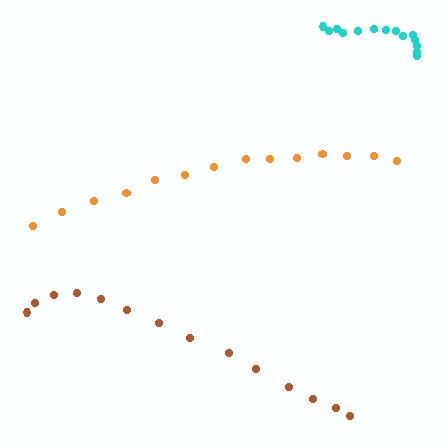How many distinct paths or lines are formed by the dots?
There are 3 distinct paths.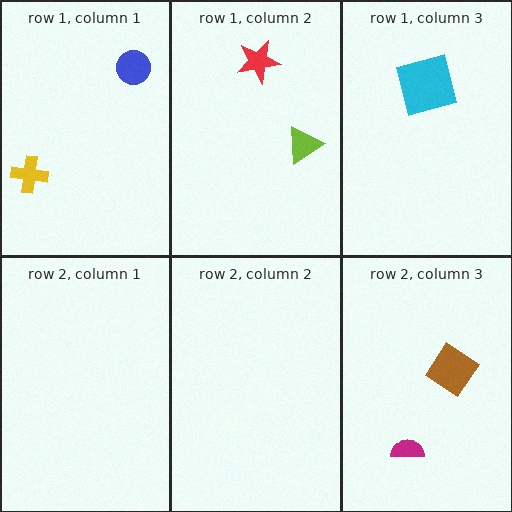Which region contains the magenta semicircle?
The row 2, column 3 region.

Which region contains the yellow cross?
The row 1, column 1 region.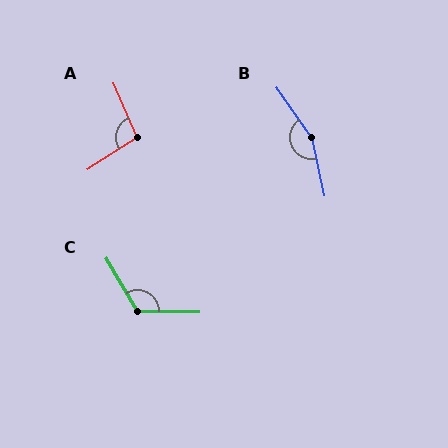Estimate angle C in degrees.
Approximately 121 degrees.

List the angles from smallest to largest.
A (100°), C (121°), B (157°).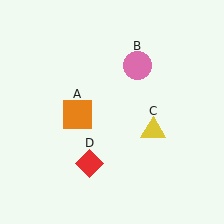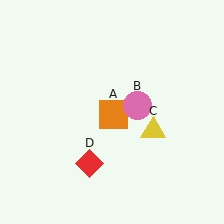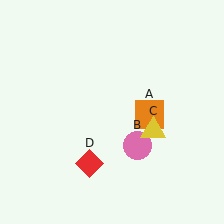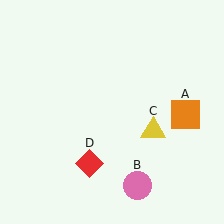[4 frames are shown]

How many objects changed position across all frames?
2 objects changed position: orange square (object A), pink circle (object B).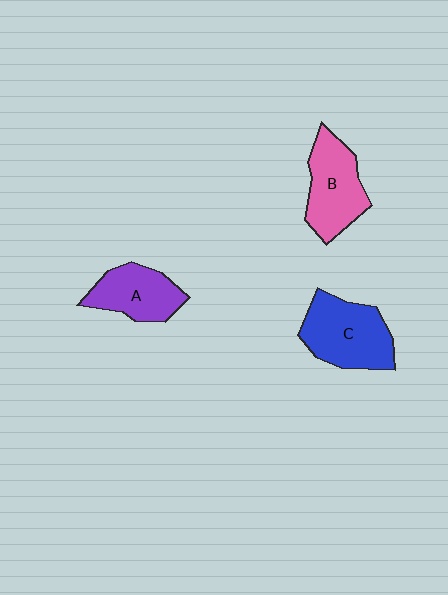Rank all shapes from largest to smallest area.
From largest to smallest: C (blue), B (pink), A (purple).